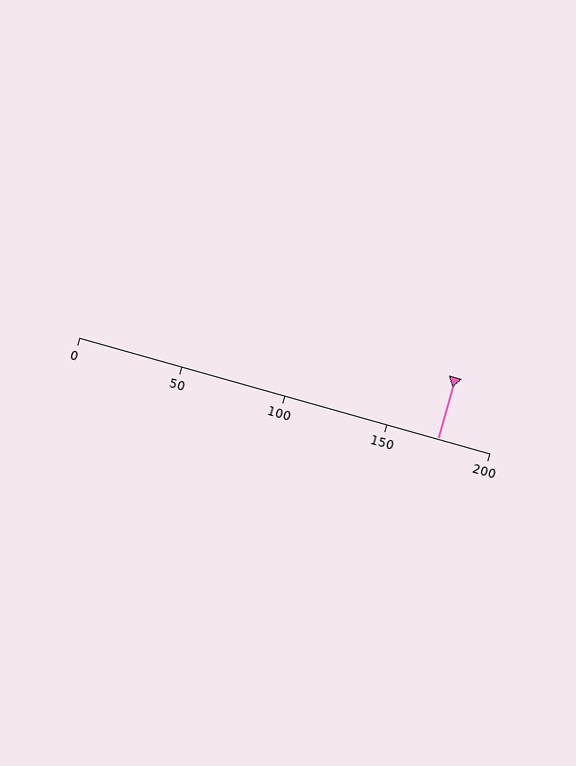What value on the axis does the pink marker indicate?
The marker indicates approximately 175.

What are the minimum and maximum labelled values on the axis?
The axis runs from 0 to 200.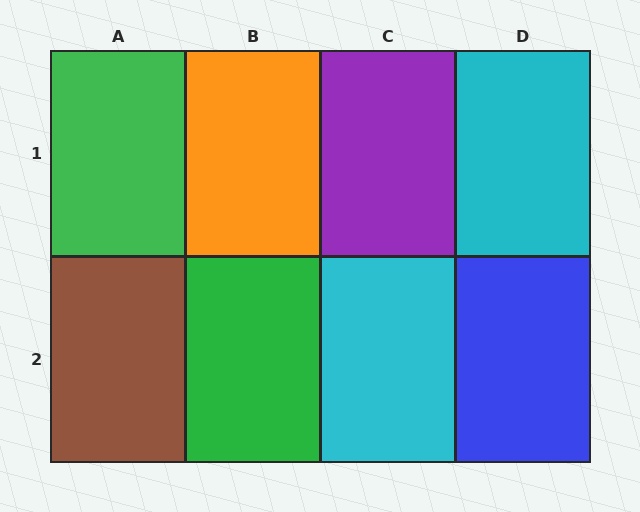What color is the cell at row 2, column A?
Brown.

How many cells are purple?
1 cell is purple.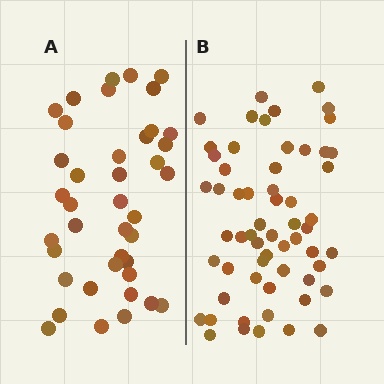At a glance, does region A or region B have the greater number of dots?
Region B (the right region) has more dots.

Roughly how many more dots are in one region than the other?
Region B has approximately 20 more dots than region A.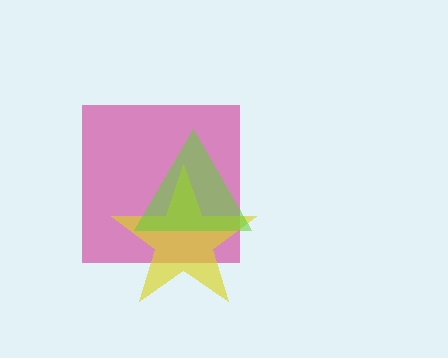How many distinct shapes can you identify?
There are 3 distinct shapes: a magenta square, a yellow star, a lime triangle.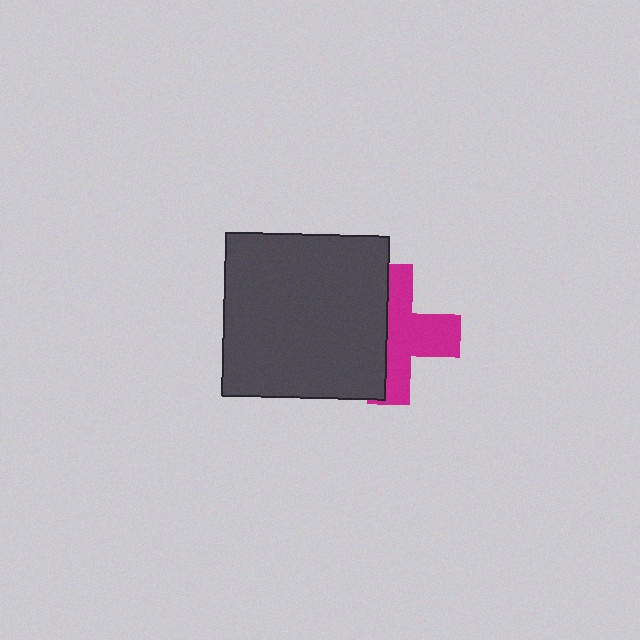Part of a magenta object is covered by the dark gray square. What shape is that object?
It is a cross.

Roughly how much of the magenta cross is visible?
About half of it is visible (roughly 55%).